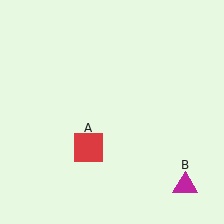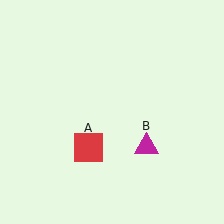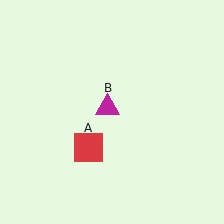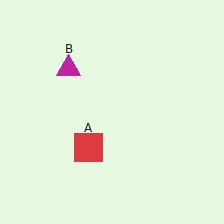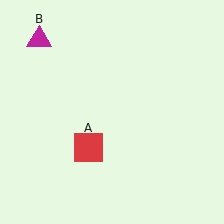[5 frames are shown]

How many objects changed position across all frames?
1 object changed position: magenta triangle (object B).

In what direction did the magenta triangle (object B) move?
The magenta triangle (object B) moved up and to the left.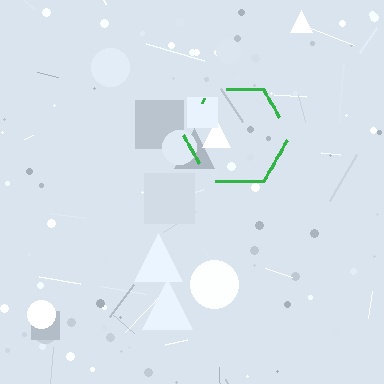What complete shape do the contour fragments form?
The contour fragments form a hexagon.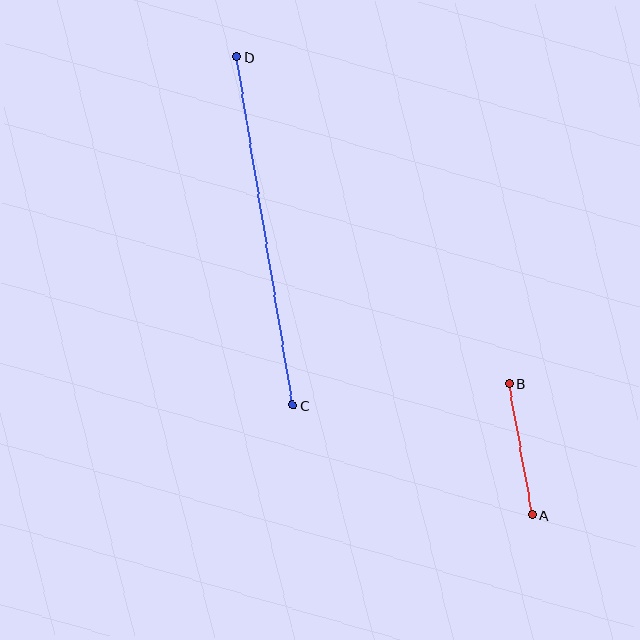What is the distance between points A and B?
The distance is approximately 134 pixels.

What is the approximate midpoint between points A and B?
The midpoint is at approximately (521, 449) pixels.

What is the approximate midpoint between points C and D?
The midpoint is at approximately (265, 231) pixels.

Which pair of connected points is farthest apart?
Points C and D are farthest apart.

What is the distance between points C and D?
The distance is approximately 352 pixels.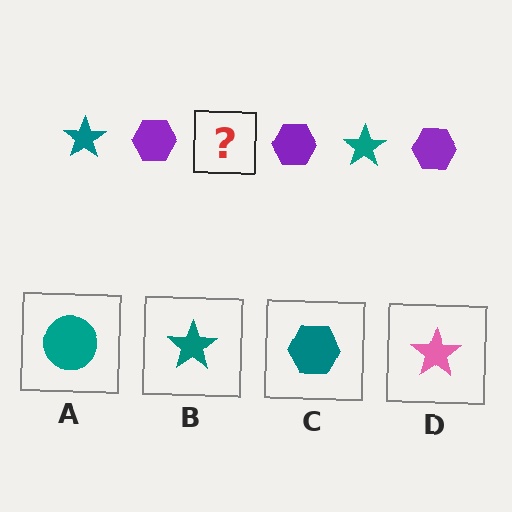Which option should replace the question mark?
Option B.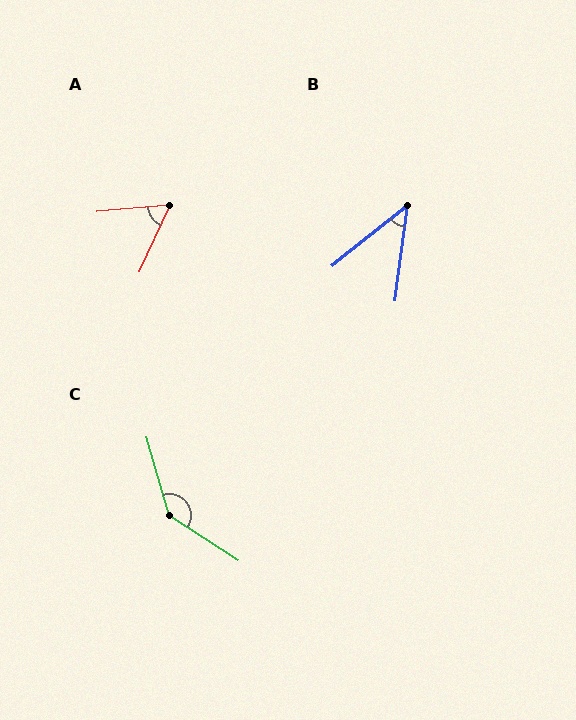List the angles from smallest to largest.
B (44°), A (60°), C (139°).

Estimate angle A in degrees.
Approximately 60 degrees.